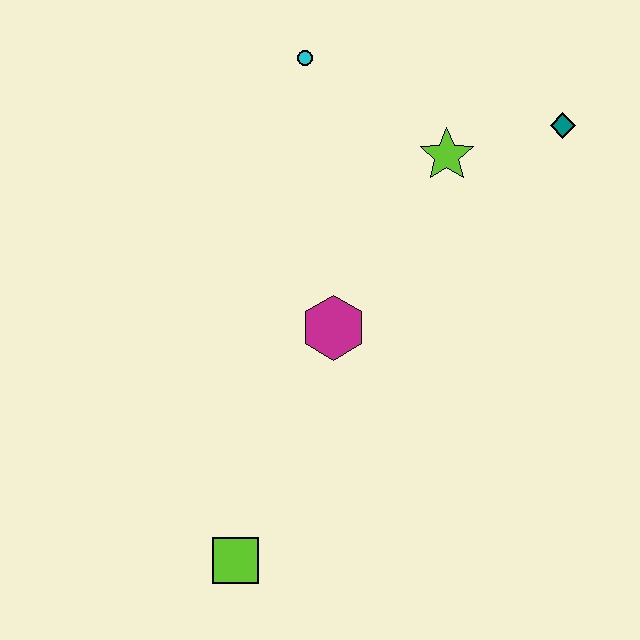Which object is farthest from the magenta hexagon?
The teal diamond is farthest from the magenta hexagon.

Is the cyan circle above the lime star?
Yes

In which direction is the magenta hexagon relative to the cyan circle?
The magenta hexagon is below the cyan circle.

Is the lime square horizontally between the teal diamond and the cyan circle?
No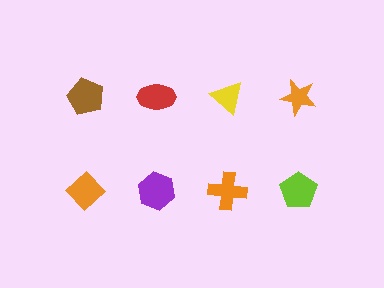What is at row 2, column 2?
A purple hexagon.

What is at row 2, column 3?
An orange cross.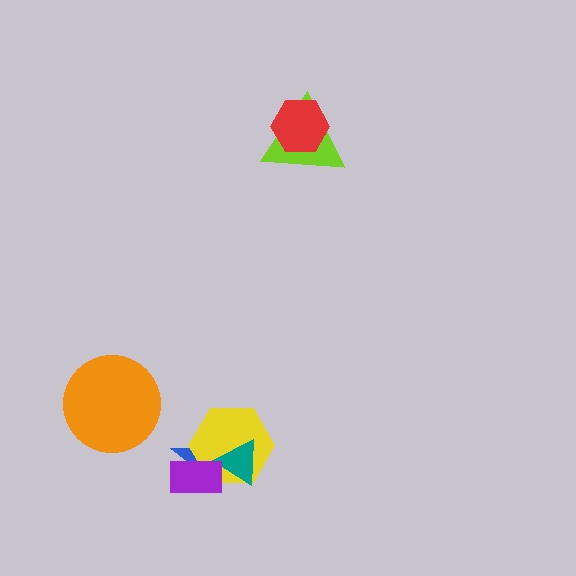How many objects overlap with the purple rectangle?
3 objects overlap with the purple rectangle.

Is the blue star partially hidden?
Yes, it is partially covered by another shape.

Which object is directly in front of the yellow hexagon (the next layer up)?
The teal triangle is directly in front of the yellow hexagon.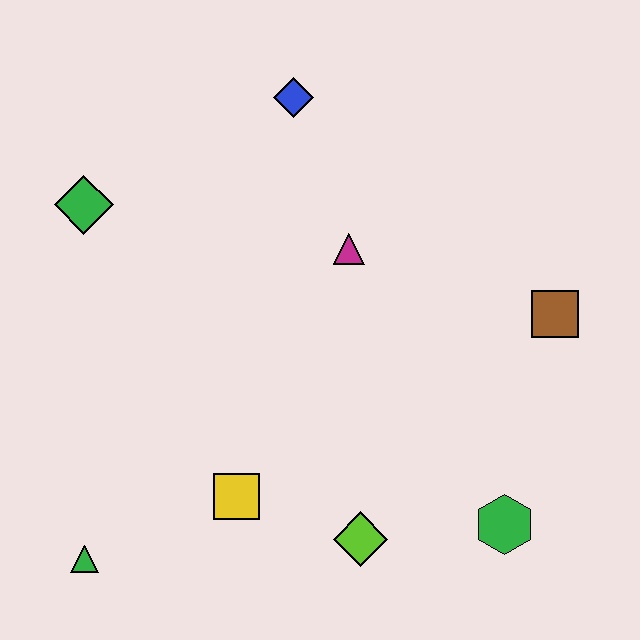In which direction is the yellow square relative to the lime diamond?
The yellow square is to the left of the lime diamond.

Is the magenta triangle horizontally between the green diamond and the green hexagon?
Yes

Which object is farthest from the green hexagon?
The green diamond is farthest from the green hexagon.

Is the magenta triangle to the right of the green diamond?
Yes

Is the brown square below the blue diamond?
Yes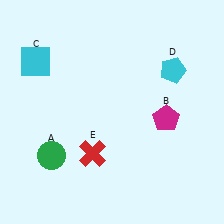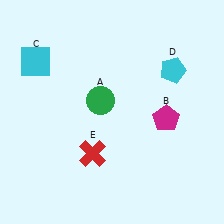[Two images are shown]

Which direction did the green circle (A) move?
The green circle (A) moved up.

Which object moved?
The green circle (A) moved up.